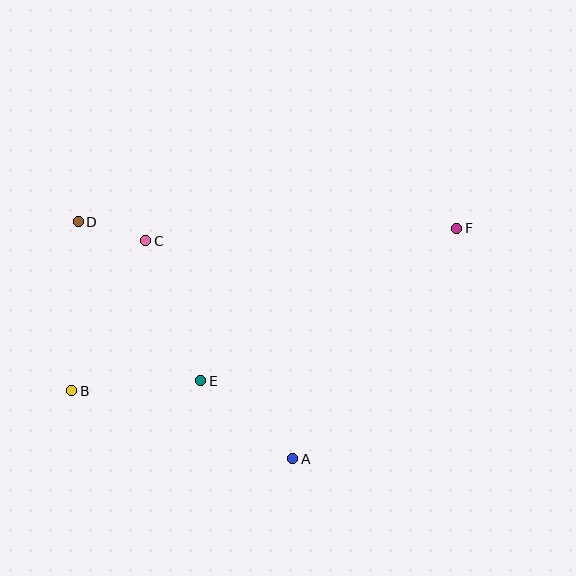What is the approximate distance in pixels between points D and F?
The distance between D and F is approximately 378 pixels.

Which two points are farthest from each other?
Points B and F are farthest from each other.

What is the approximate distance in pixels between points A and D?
The distance between A and D is approximately 320 pixels.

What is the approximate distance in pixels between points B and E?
The distance between B and E is approximately 129 pixels.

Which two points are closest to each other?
Points C and D are closest to each other.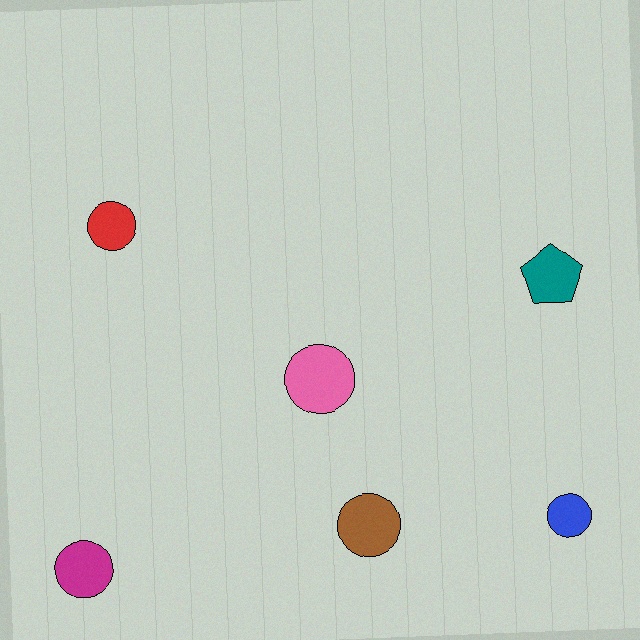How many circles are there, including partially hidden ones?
There are 5 circles.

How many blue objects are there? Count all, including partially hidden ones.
There is 1 blue object.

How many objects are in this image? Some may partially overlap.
There are 6 objects.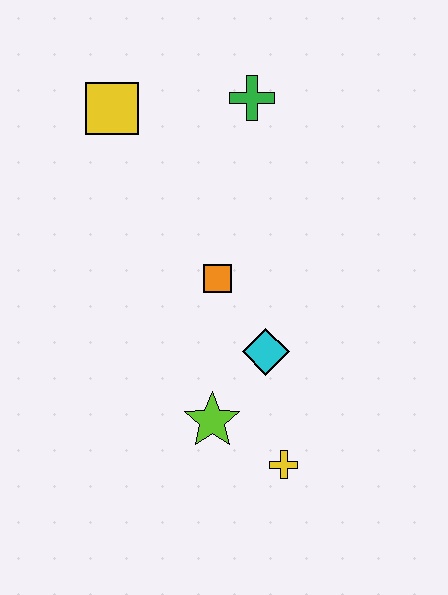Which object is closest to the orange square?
The cyan diamond is closest to the orange square.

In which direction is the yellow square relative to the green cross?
The yellow square is to the left of the green cross.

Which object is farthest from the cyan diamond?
The yellow square is farthest from the cyan diamond.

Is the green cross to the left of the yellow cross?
Yes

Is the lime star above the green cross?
No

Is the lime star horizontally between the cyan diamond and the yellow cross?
No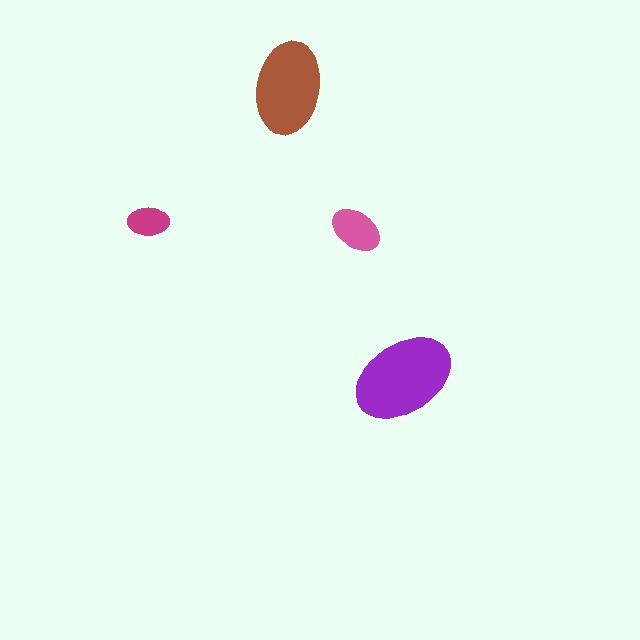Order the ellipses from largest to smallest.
the purple one, the brown one, the pink one, the magenta one.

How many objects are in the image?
There are 4 objects in the image.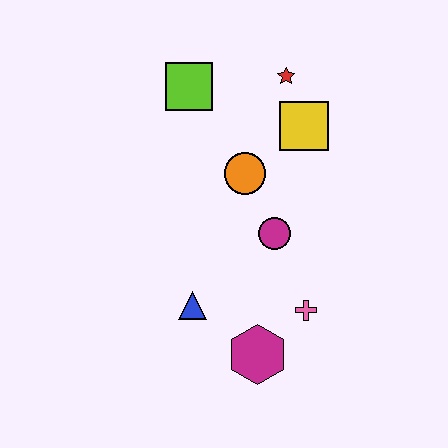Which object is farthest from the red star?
The magenta hexagon is farthest from the red star.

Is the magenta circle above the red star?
No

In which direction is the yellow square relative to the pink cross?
The yellow square is above the pink cross.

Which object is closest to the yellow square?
The red star is closest to the yellow square.